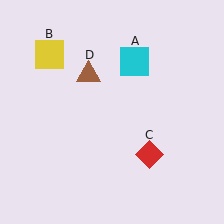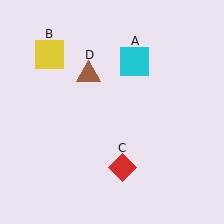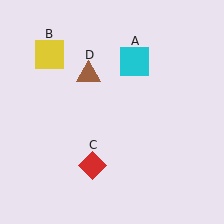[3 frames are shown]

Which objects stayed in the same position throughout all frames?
Cyan square (object A) and yellow square (object B) and brown triangle (object D) remained stationary.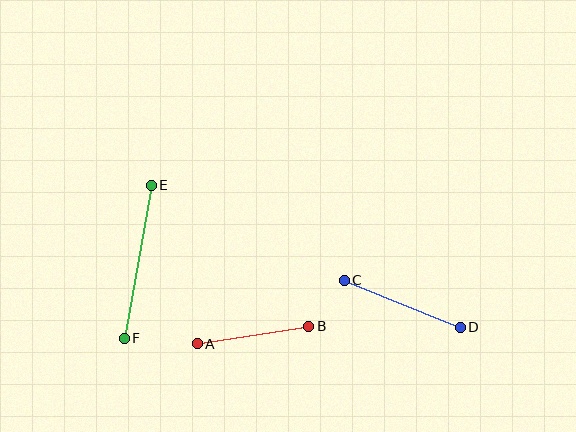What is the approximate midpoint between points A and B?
The midpoint is at approximately (253, 335) pixels.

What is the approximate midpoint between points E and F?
The midpoint is at approximately (138, 262) pixels.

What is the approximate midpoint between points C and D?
The midpoint is at approximately (402, 304) pixels.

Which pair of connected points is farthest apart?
Points E and F are farthest apart.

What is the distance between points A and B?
The distance is approximately 113 pixels.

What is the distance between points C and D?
The distance is approximately 125 pixels.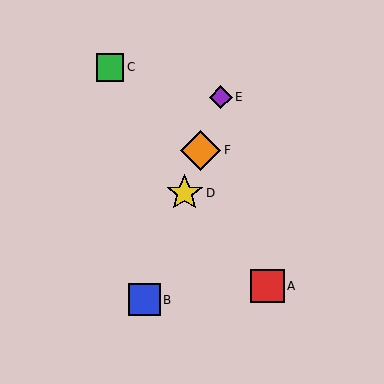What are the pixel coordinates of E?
Object E is at (221, 97).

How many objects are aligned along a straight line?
4 objects (B, D, E, F) are aligned along a straight line.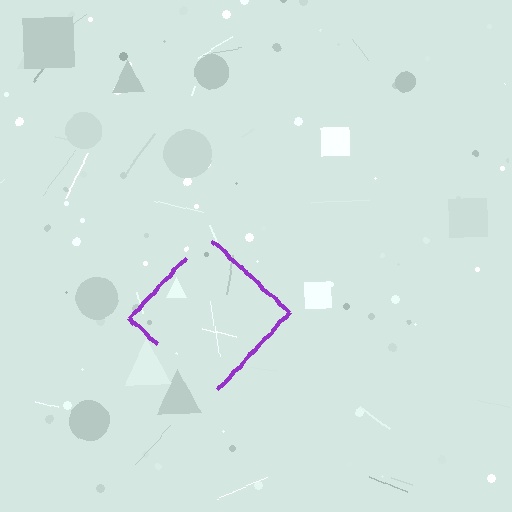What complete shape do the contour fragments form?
The contour fragments form a diamond.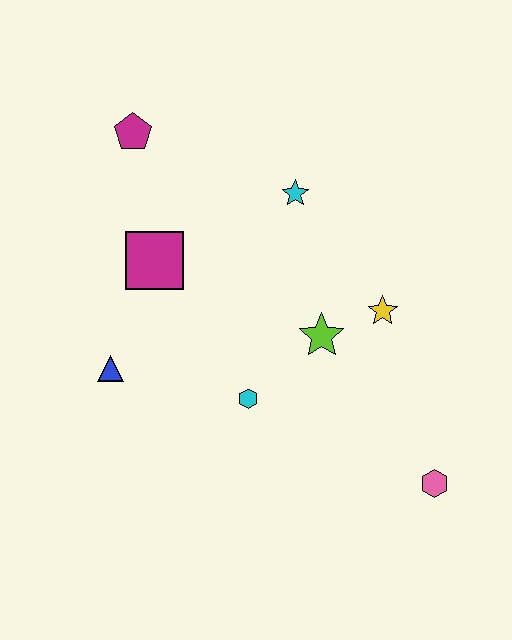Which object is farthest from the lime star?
The magenta pentagon is farthest from the lime star.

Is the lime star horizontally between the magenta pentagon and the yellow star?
Yes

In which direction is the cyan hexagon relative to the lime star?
The cyan hexagon is to the left of the lime star.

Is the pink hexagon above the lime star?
No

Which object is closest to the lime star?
The yellow star is closest to the lime star.